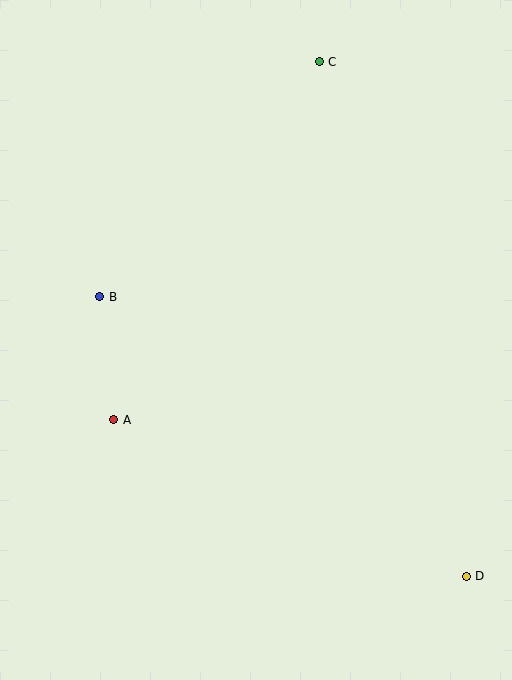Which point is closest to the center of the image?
Point B at (100, 297) is closest to the center.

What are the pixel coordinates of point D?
Point D is at (466, 576).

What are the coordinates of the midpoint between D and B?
The midpoint between D and B is at (283, 437).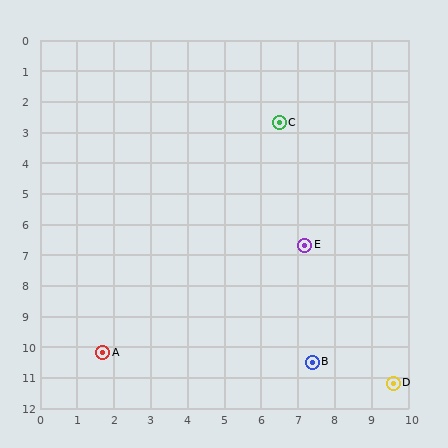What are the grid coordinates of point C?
Point C is at approximately (6.5, 2.7).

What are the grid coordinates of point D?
Point D is at approximately (9.6, 11.2).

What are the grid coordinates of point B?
Point B is at approximately (7.4, 10.5).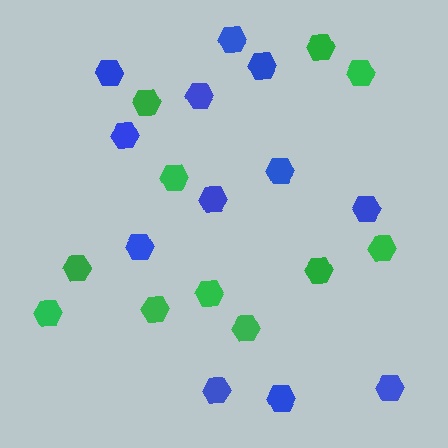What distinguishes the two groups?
There are 2 groups: one group of blue hexagons (12) and one group of green hexagons (11).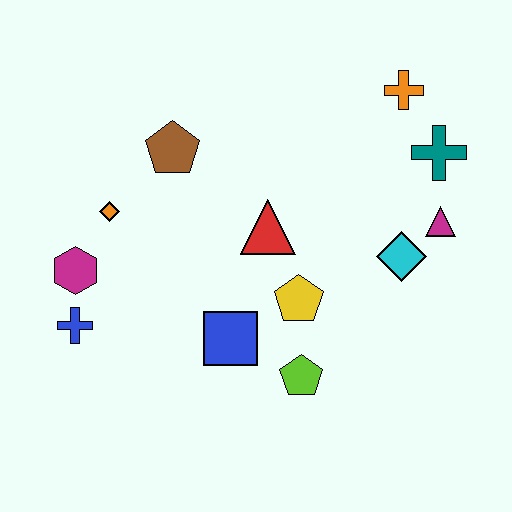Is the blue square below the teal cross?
Yes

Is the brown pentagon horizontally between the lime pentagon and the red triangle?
No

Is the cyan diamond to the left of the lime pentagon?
No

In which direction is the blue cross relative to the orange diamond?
The blue cross is below the orange diamond.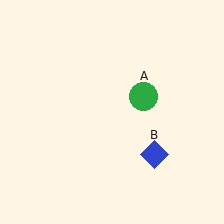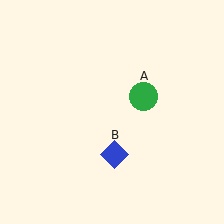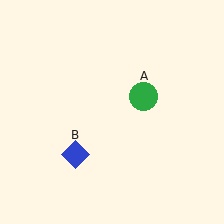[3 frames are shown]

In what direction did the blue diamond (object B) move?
The blue diamond (object B) moved left.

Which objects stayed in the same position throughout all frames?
Green circle (object A) remained stationary.